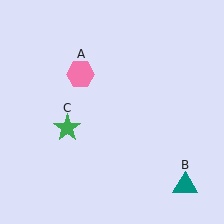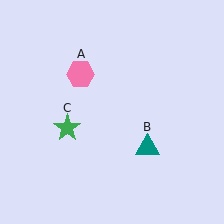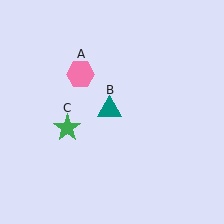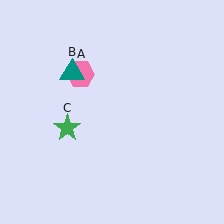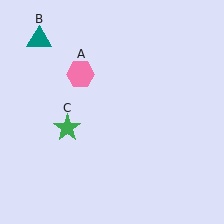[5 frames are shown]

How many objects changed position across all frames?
1 object changed position: teal triangle (object B).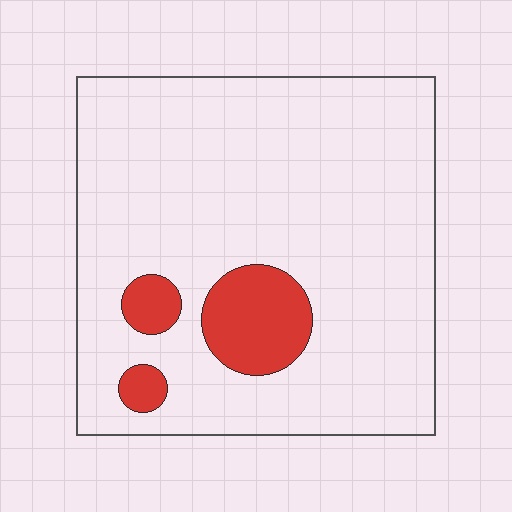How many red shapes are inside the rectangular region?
3.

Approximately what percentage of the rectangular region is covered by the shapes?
Approximately 10%.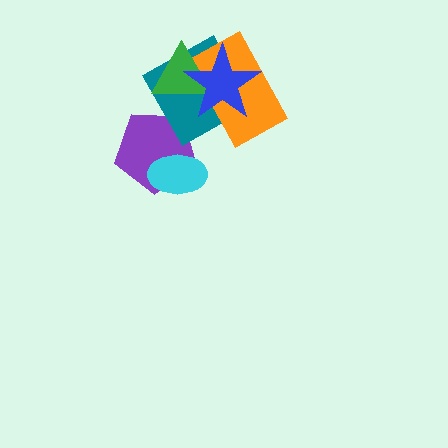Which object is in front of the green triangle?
The blue star is in front of the green triangle.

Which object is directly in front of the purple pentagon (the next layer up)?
The teal square is directly in front of the purple pentagon.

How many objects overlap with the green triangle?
3 objects overlap with the green triangle.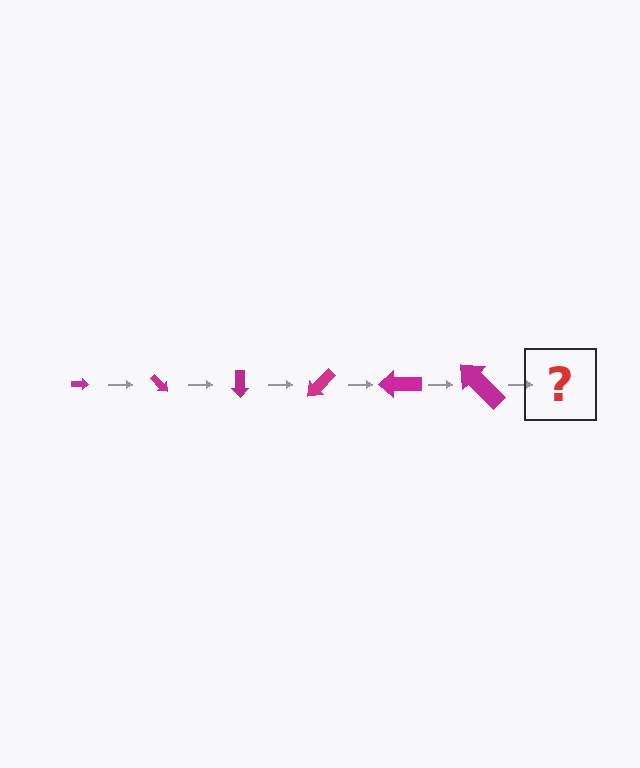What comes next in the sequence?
The next element should be an arrow, larger than the previous one and rotated 270 degrees from the start.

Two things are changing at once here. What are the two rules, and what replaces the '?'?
The two rules are that the arrow grows larger each step and it rotates 45 degrees each step. The '?' should be an arrow, larger than the previous one and rotated 270 degrees from the start.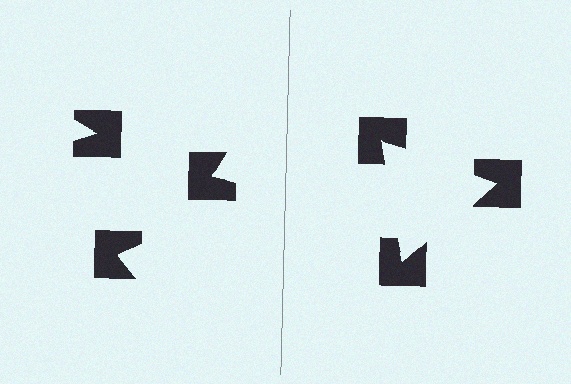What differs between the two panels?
The notched squares are positioned identically on both sides; only the wedge orientations differ. On the right they align to a triangle; on the left they are misaligned.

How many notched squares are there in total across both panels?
6 — 3 on each side.